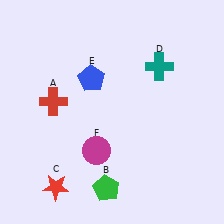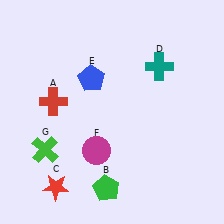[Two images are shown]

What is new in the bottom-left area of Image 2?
A green cross (G) was added in the bottom-left area of Image 2.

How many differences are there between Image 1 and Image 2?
There is 1 difference between the two images.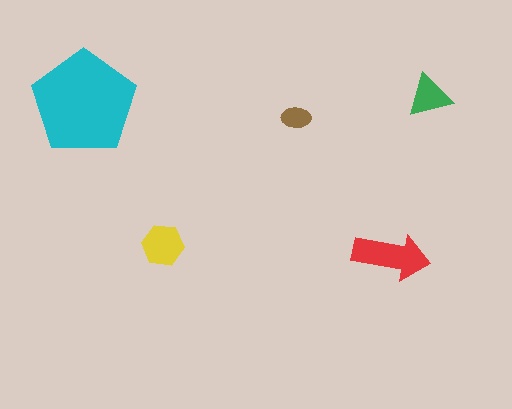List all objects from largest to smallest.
The cyan pentagon, the red arrow, the yellow hexagon, the green triangle, the brown ellipse.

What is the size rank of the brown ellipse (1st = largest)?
5th.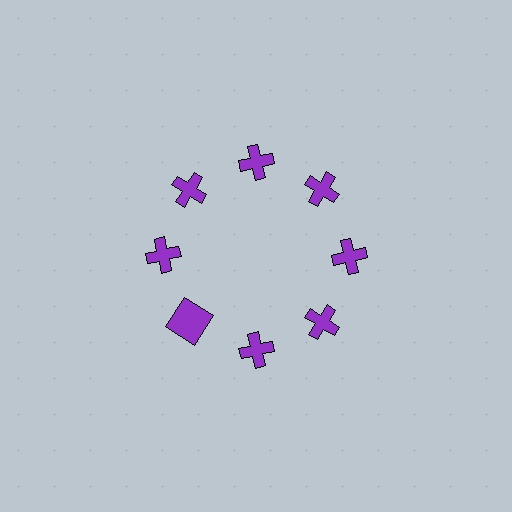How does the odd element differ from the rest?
It has a different shape: square instead of cross.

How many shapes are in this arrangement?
There are 8 shapes arranged in a ring pattern.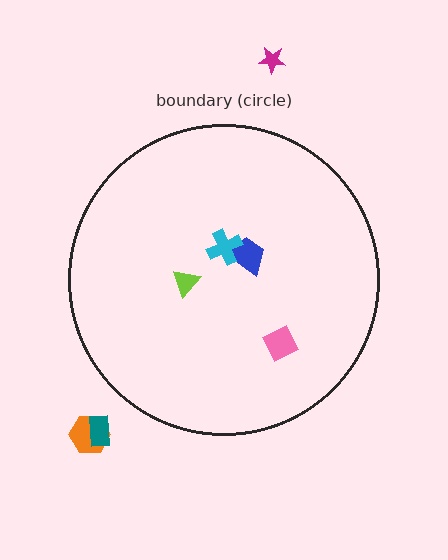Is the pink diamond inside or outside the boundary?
Inside.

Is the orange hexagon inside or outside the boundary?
Outside.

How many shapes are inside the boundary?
4 inside, 3 outside.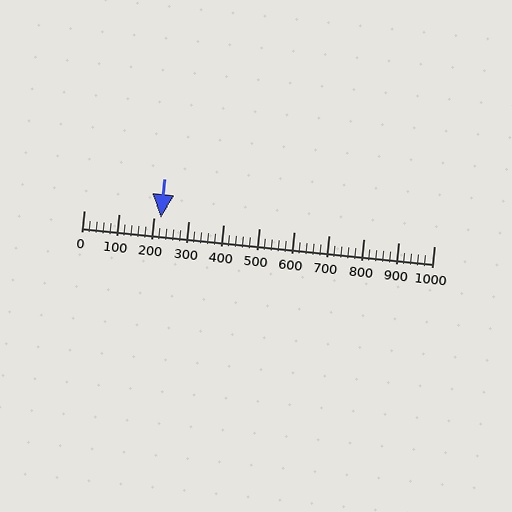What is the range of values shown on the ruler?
The ruler shows values from 0 to 1000.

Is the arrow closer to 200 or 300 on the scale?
The arrow is closer to 200.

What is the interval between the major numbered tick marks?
The major tick marks are spaced 100 units apart.